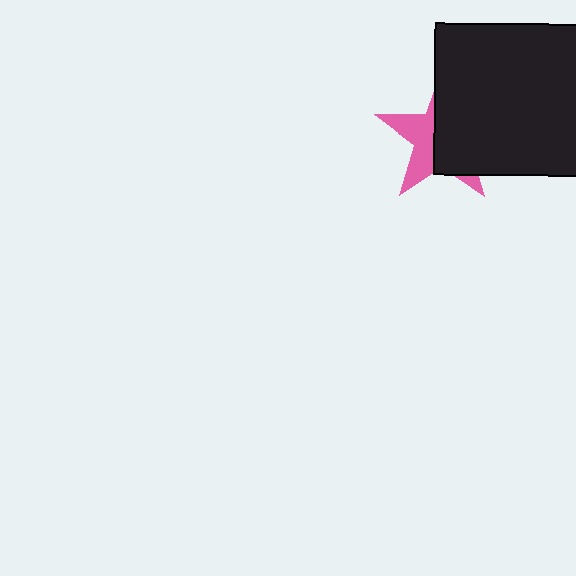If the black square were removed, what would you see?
You would see the complete pink star.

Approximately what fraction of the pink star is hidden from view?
Roughly 60% of the pink star is hidden behind the black square.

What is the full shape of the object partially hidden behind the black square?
The partially hidden object is a pink star.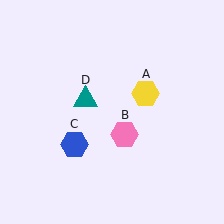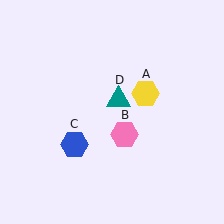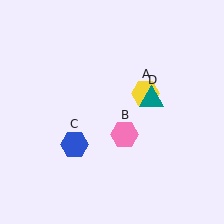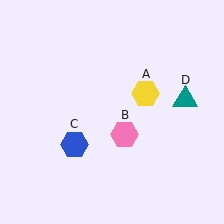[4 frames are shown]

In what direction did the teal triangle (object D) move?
The teal triangle (object D) moved right.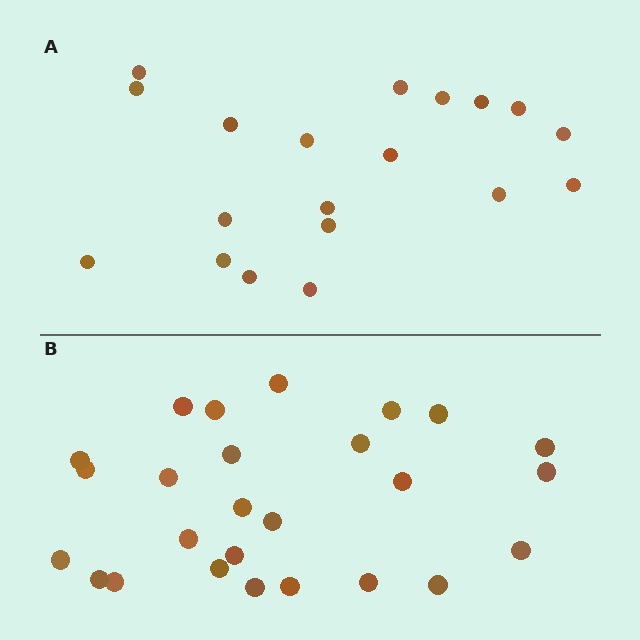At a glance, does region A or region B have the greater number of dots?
Region B (the bottom region) has more dots.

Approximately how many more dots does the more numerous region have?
Region B has roughly 8 or so more dots than region A.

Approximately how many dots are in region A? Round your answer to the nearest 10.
About 20 dots. (The exact count is 19, which rounds to 20.)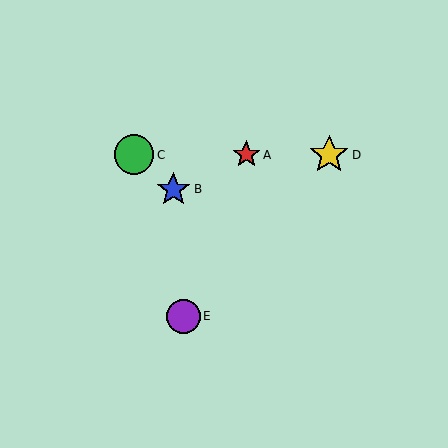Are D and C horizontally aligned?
Yes, both are at y≈155.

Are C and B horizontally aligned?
No, C is at y≈155 and B is at y≈190.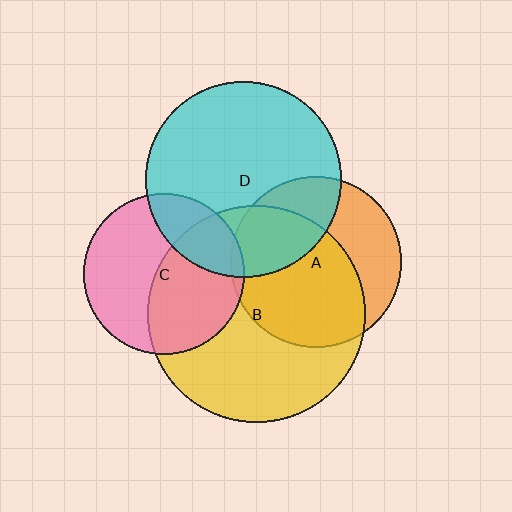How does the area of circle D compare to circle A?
Approximately 1.3 times.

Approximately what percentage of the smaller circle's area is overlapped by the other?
Approximately 35%.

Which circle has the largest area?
Circle B (yellow).